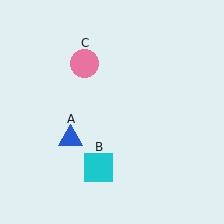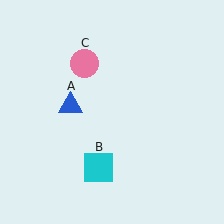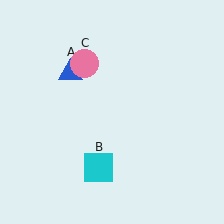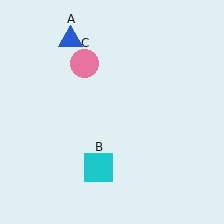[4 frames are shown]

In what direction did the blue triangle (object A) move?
The blue triangle (object A) moved up.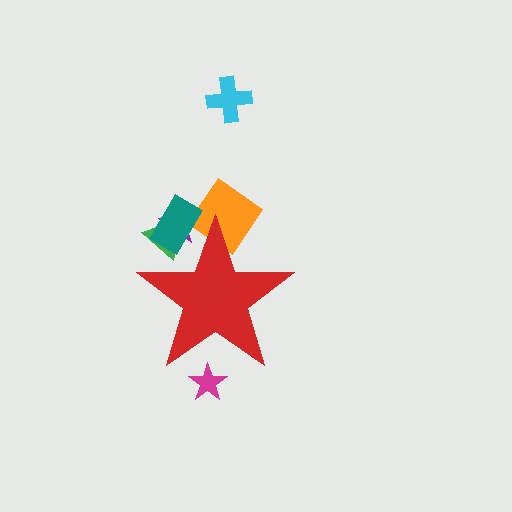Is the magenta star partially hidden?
Yes, the magenta star is partially hidden behind the red star.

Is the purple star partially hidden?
Yes, the purple star is partially hidden behind the red star.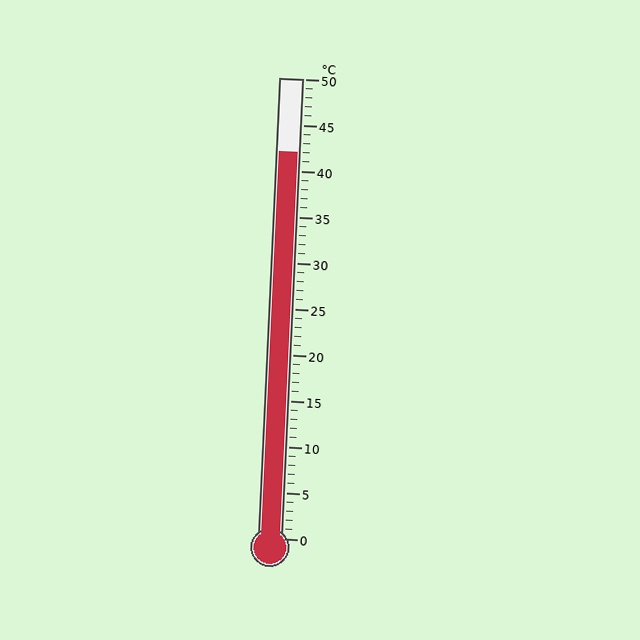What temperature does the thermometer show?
The thermometer shows approximately 42°C.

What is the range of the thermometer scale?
The thermometer scale ranges from 0°C to 50°C.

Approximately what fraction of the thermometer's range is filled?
The thermometer is filled to approximately 85% of its range.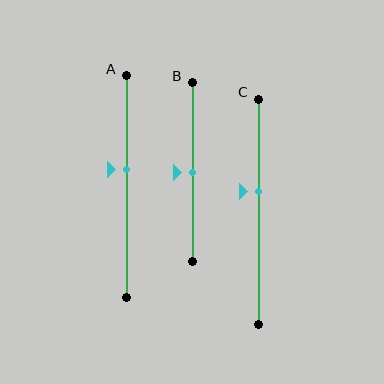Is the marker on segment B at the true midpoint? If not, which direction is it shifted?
Yes, the marker on segment B is at the true midpoint.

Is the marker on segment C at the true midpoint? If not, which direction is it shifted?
No, the marker on segment C is shifted upward by about 9% of the segment length.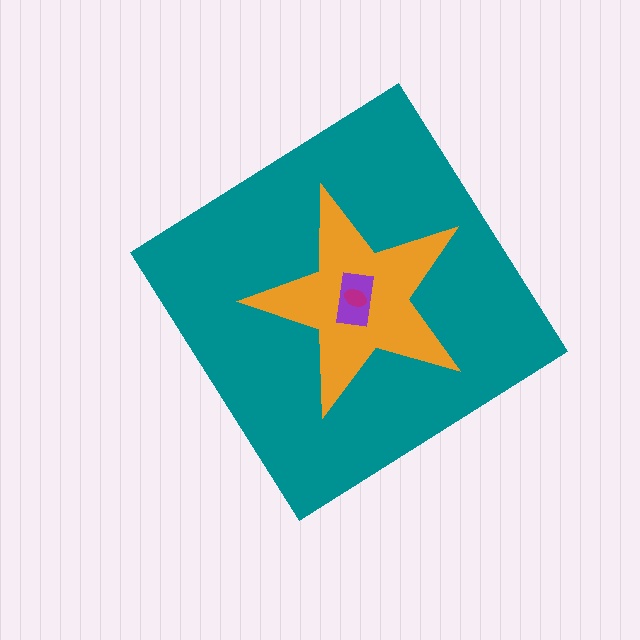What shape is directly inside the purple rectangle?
The magenta ellipse.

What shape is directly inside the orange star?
The purple rectangle.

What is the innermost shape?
The magenta ellipse.